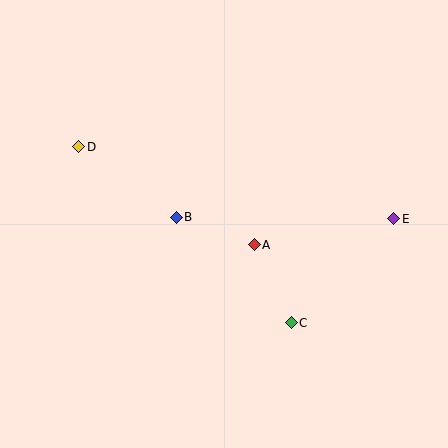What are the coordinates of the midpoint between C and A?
The midpoint between C and A is at (273, 284).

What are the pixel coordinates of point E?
Point E is at (394, 219).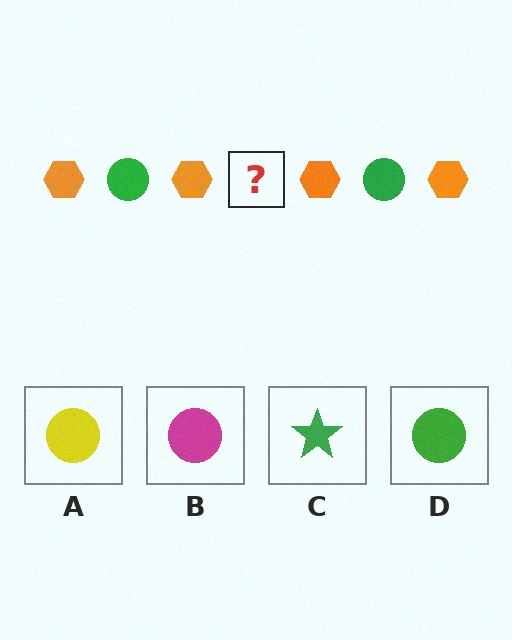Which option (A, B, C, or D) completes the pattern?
D.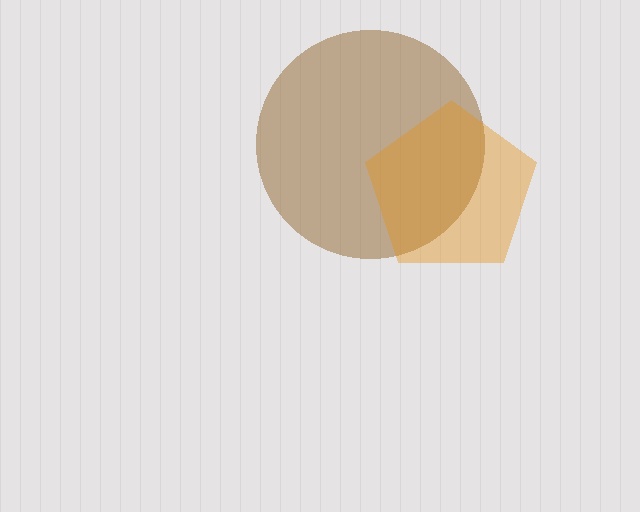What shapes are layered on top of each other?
The layered shapes are: a brown circle, an orange pentagon.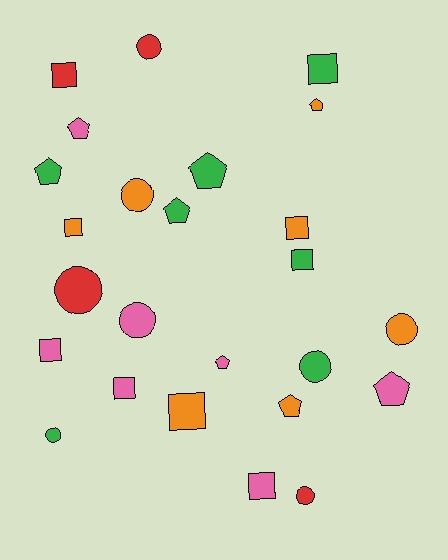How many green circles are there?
There are 2 green circles.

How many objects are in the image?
There are 25 objects.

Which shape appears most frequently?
Square, with 9 objects.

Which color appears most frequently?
Green, with 7 objects.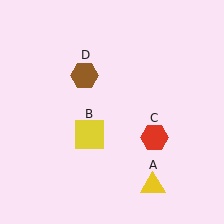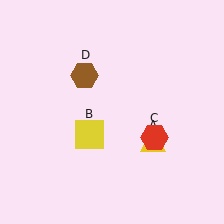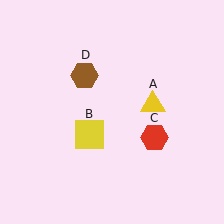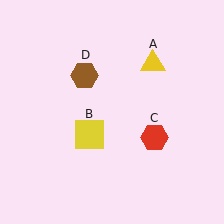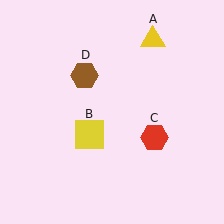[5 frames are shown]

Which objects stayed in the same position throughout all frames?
Yellow square (object B) and red hexagon (object C) and brown hexagon (object D) remained stationary.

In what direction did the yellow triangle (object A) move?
The yellow triangle (object A) moved up.